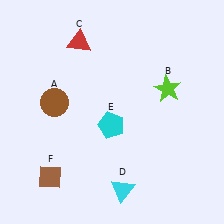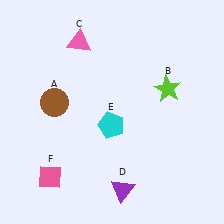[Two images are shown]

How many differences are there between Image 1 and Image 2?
There are 3 differences between the two images.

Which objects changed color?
C changed from red to pink. D changed from cyan to purple. F changed from brown to pink.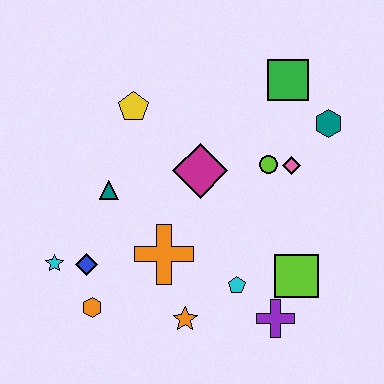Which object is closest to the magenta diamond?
The lime circle is closest to the magenta diamond.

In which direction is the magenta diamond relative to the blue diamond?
The magenta diamond is to the right of the blue diamond.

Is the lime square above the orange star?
Yes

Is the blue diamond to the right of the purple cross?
No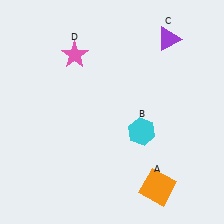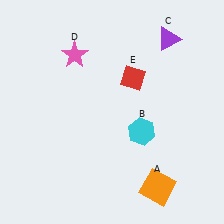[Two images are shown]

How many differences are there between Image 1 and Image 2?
There is 1 difference between the two images.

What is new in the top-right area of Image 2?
A red diamond (E) was added in the top-right area of Image 2.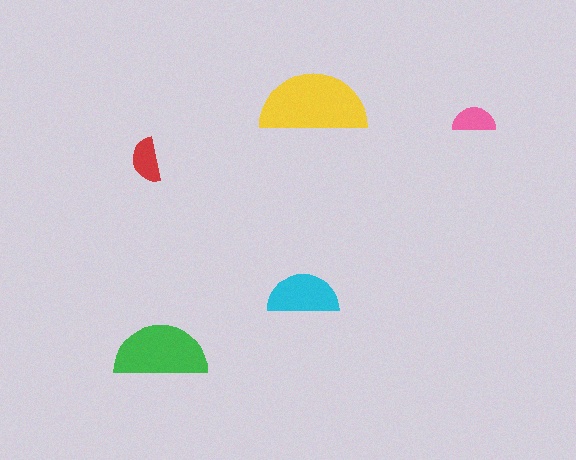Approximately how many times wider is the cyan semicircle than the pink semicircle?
About 1.5 times wider.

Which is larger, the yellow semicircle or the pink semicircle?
The yellow one.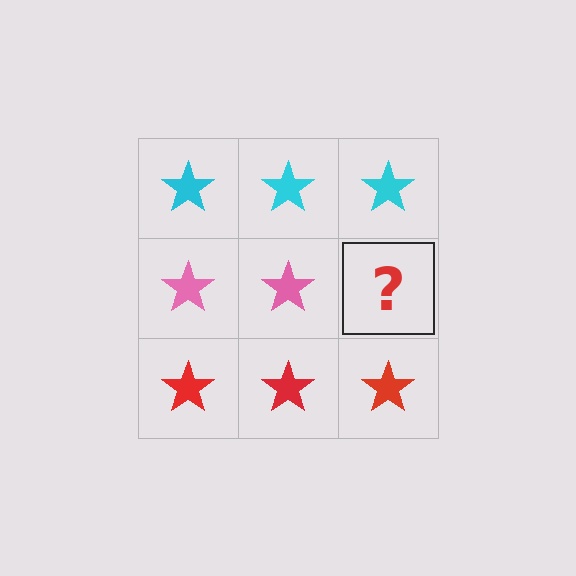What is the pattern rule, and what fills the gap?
The rule is that each row has a consistent color. The gap should be filled with a pink star.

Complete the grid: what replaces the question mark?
The question mark should be replaced with a pink star.